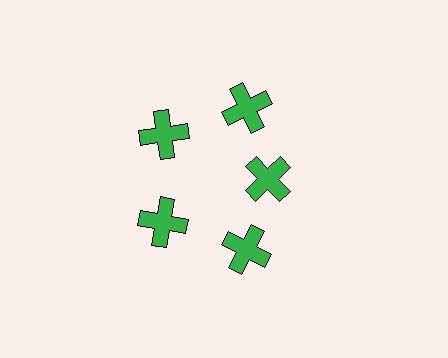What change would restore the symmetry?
The symmetry would be restored by moving it outward, back onto the ring so that all 5 crosses sit at equal angles and equal distance from the center.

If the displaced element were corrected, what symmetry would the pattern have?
It would have 5-fold rotational symmetry — the pattern would map onto itself every 72 degrees.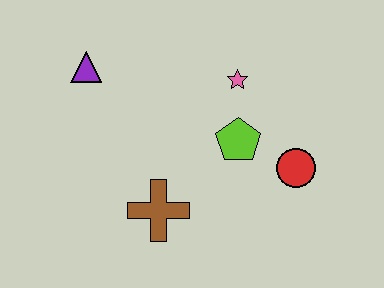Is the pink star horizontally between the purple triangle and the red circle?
Yes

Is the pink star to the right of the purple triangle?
Yes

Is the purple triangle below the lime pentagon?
No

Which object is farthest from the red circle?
The purple triangle is farthest from the red circle.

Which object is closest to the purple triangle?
The pink star is closest to the purple triangle.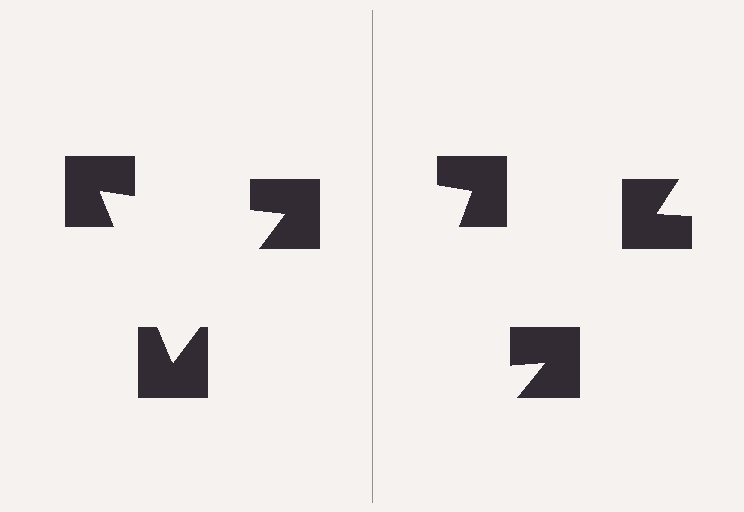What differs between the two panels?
The notched squares are positioned identically on both sides; only the wedge orientations differ. On the left they align to a triangle; on the right they are misaligned.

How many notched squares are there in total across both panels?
6 — 3 on each side.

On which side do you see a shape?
An illusory triangle appears on the left side. On the right side the wedge cuts are rotated, so no coherent shape forms.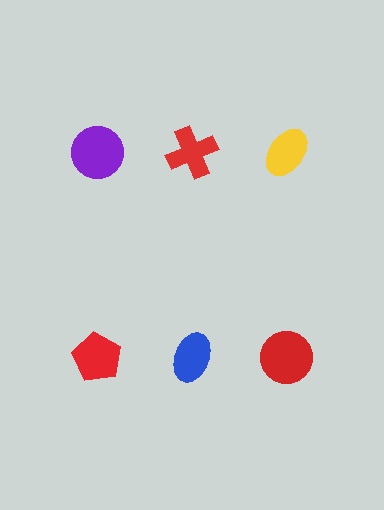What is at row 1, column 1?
A purple circle.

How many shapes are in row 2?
3 shapes.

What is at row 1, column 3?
A yellow ellipse.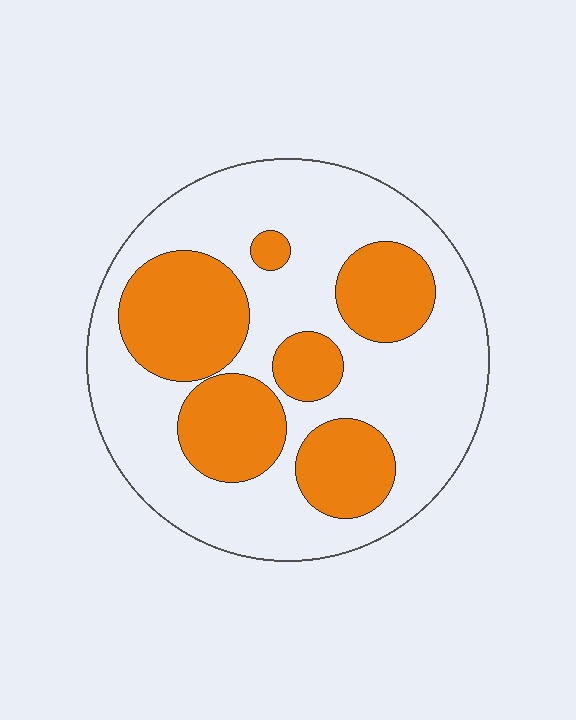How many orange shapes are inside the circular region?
6.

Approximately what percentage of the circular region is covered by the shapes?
Approximately 35%.